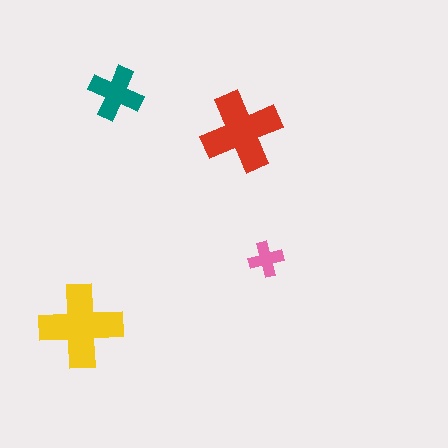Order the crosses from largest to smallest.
the yellow one, the red one, the teal one, the pink one.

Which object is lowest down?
The yellow cross is bottommost.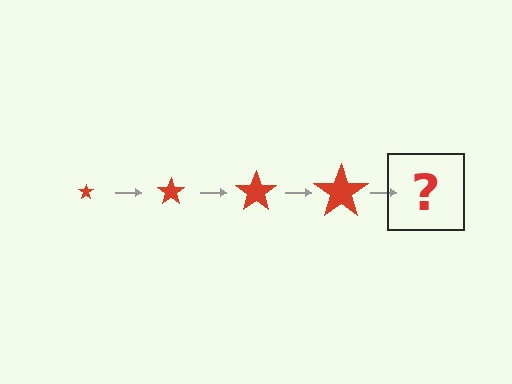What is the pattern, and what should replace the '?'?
The pattern is that the star gets progressively larger each step. The '?' should be a red star, larger than the previous one.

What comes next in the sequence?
The next element should be a red star, larger than the previous one.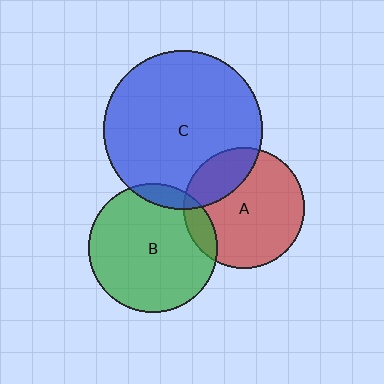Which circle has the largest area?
Circle C (blue).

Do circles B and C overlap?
Yes.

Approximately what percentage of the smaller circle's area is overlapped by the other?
Approximately 10%.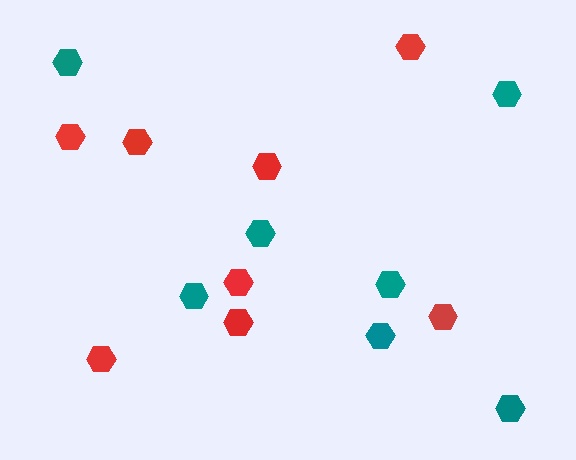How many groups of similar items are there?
There are 2 groups: one group of red hexagons (8) and one group of teal hexagons (7).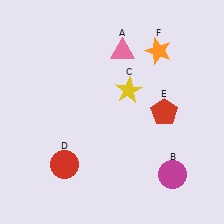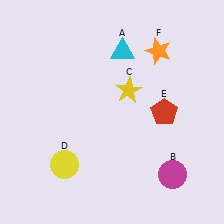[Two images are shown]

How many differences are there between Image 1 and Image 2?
There are 2 differences between the two images.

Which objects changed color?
A changed from pink to cyan. D changed from red to yellow.